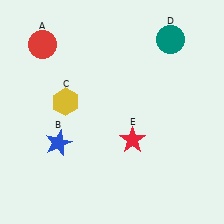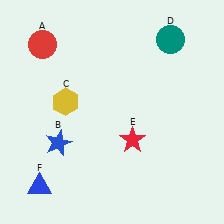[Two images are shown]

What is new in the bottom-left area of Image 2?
A blue triangle (F) was added in the bottom-left area of Image 2.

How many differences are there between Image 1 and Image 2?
There is 1 difference between the two images.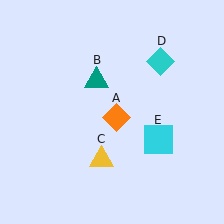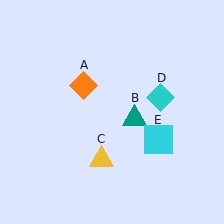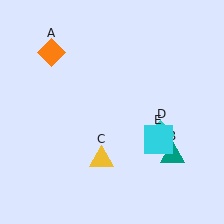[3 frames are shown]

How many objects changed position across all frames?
3 objects changed position: orange diamond (object A), teal triangle (object B), cyan diamond (object D).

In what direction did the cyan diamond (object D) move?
The cyan diamond (object D) moved down.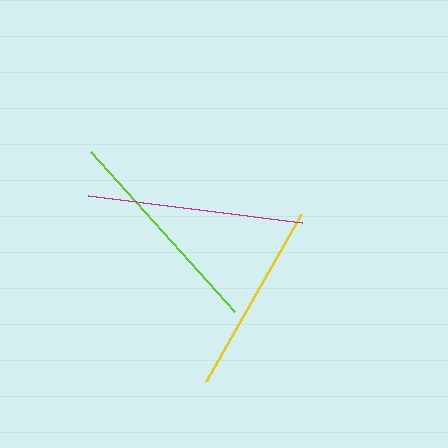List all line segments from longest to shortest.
From longest to shortest: lime, magenta, yellow.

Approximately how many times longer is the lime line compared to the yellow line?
The lime line is approximately 1.1 times the length of the yellow line.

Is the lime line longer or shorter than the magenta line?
The lime line is longer than the magenta line.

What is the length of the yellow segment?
The yellow segment is approximately 192 pixels long.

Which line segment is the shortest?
The yellow line is the shortest at approximately 192 pixels.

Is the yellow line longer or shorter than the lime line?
The lime line is longer than the yellow line.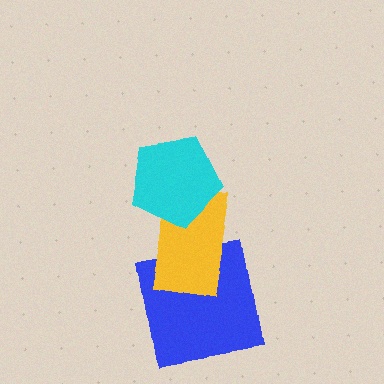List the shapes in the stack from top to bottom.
From top to bottom: the cyan pentagon, the yellow rectangle, the blue square.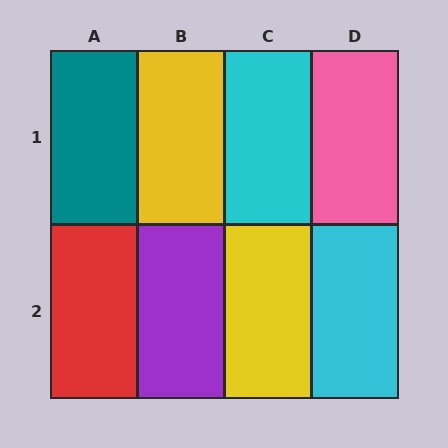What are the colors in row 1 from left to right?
Teal, yellow, cyan, pink.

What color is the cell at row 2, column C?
Yellow.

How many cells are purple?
1 cell is purple.